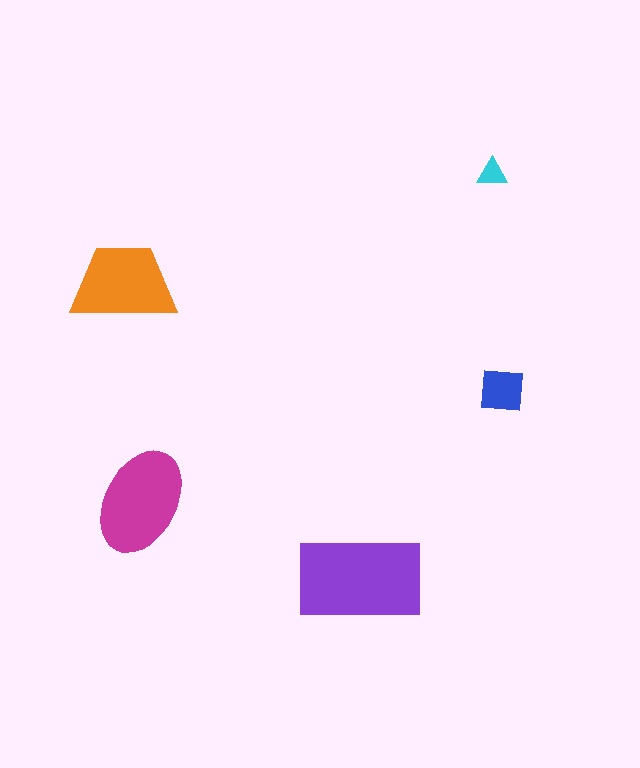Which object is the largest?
The purple rectangle.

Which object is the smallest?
The cyan triangle.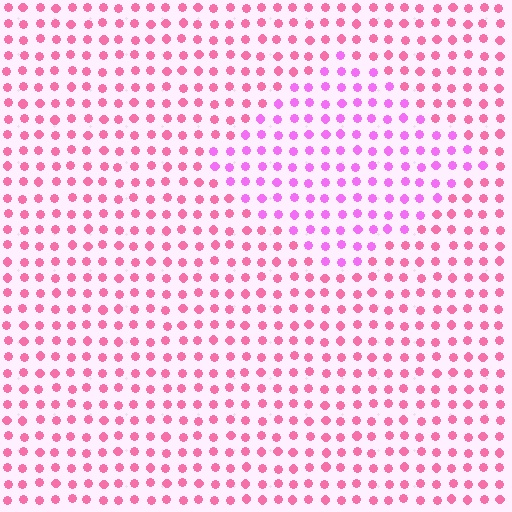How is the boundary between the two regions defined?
The boundary is defined purely by a slight shift in hue (about 35 degrees). Spacing, size, and orientation are identical on both sides.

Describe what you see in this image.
The image is filled with small pink elements in a uniform arrangement. A diamond-shaped region is visible where the elements are tinted to a slightly different hue, forming a subtle color boundary.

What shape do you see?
I see a diamond.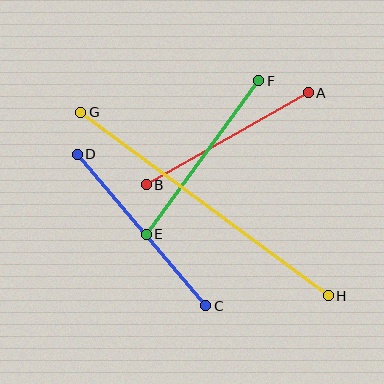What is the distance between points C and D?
The distance is approximately 198 pixels.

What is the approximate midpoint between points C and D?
The midpoint is at approximately (141, 230) pixels.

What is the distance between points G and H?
The distance is approximately 308 pixels.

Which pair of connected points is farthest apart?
Points G and H are farthest apart.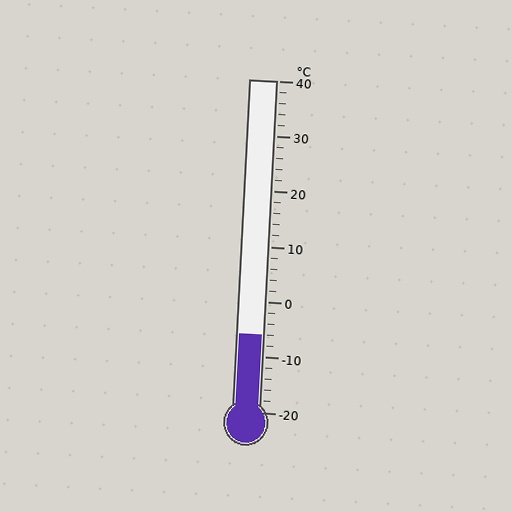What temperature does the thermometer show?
The thermometer shows approximately -6°C.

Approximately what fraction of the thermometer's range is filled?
The thermometer is filled to approximately 25% of its range.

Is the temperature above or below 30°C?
The temperature is below 30°C.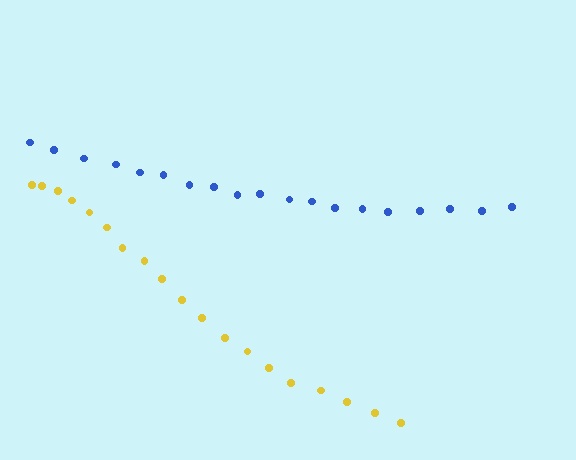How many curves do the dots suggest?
There are 2 distinct paths.